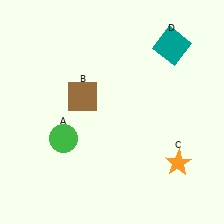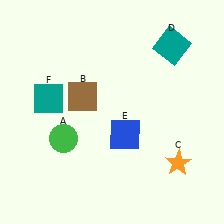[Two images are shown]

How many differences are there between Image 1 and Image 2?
There are 2 differences between the two images.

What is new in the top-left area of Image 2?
A teal square (F) was added in the top-left area of Image 2.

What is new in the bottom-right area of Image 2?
A blue square (E) was added in the bottom-right area of Image 2.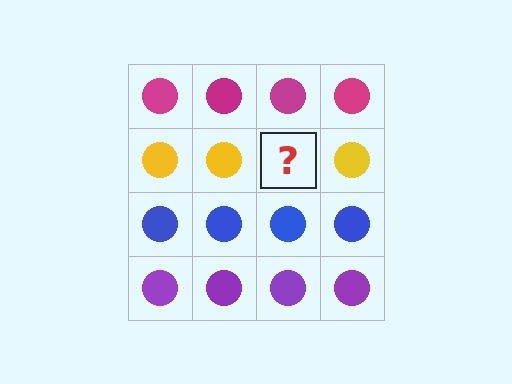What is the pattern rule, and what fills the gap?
The rule is that each row has a consistent color. The gap should be filled with a yellow circle.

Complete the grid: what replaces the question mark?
The question mark should be replaced with a yellow circle.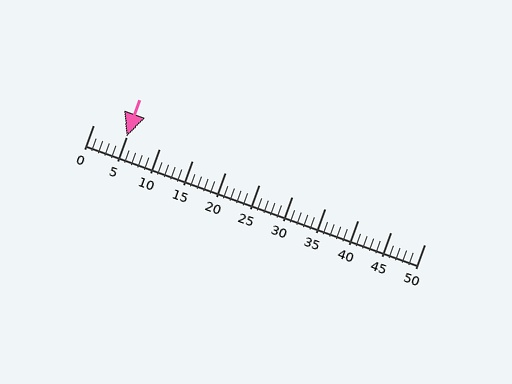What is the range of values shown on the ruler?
The ruler shows values from 0 to 50.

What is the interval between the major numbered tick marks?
The major tick marks are spaced 5 units apart.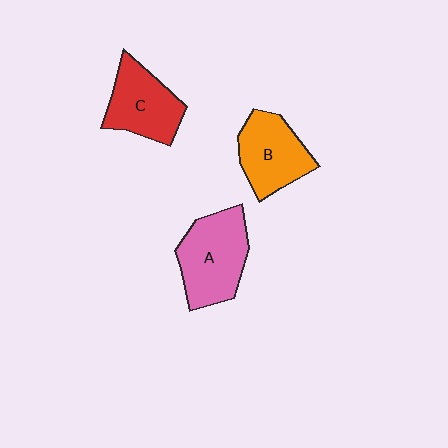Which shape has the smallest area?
Shape C (red).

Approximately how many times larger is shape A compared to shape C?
Approximately 1.2 times.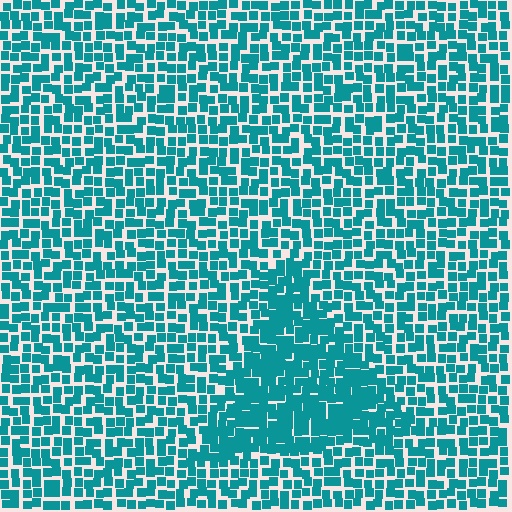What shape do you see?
I see a triangle.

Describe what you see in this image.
The image contains small teal elements arranged at two different densities. A triangle-shaped region is visible where the elements are more densely packed than the surrounding area.